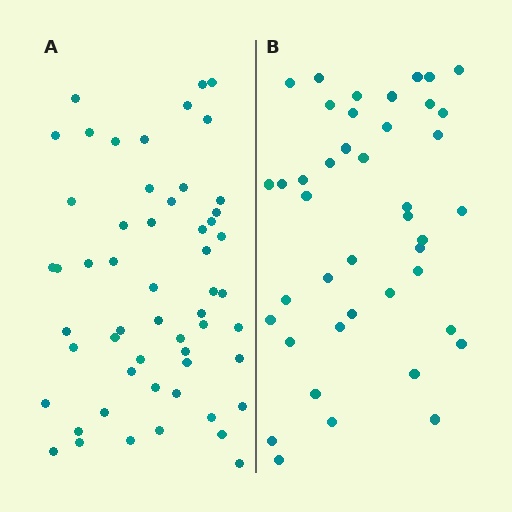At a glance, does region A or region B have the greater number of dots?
Region A (the left region) has more dots.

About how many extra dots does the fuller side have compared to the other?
Region A has approximately 15 more dots than region B.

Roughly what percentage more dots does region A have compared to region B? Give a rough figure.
About 30% more.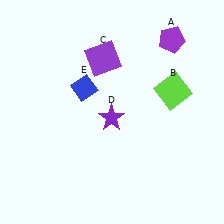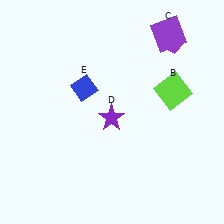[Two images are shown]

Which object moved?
The purple square (C) moved right.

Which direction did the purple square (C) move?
The purple square (C) moved right.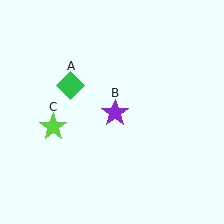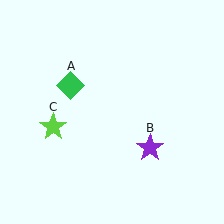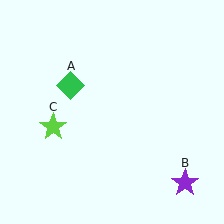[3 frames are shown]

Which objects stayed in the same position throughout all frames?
Green diamond (object A) and lime star (object C) remained stationary.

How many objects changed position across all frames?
1 object changed position: purple star (object B).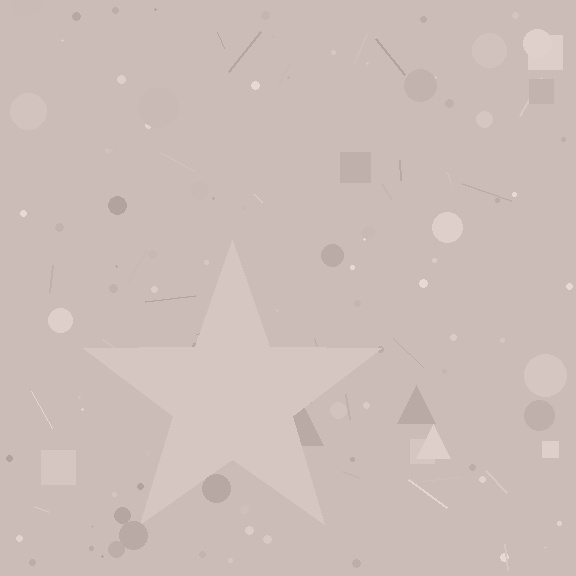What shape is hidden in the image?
A star is hidden in the image.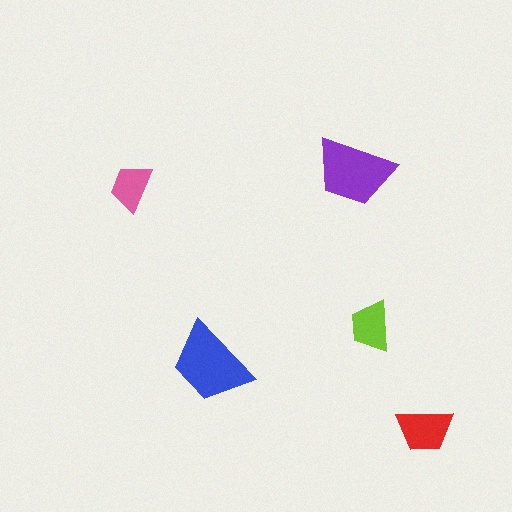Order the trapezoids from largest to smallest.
the blue one, the purple one, the red one, the lime one, the pink one.